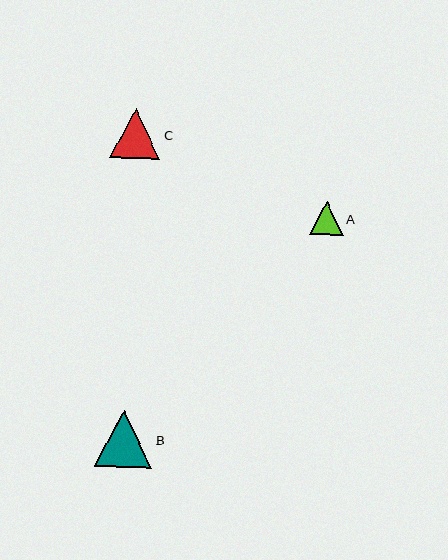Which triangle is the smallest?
Triangle A is the smallest with a size of approximately 33 pixels.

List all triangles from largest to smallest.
From largest to smallest: B, C, A.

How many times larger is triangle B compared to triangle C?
Triangle B is approximately 1.1 times the size of triangle C.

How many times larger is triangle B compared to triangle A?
Triangle B is approximately 1.7 times the size of triangle A.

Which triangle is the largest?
Triangle B is the largest with a size of approximately 57 pixels.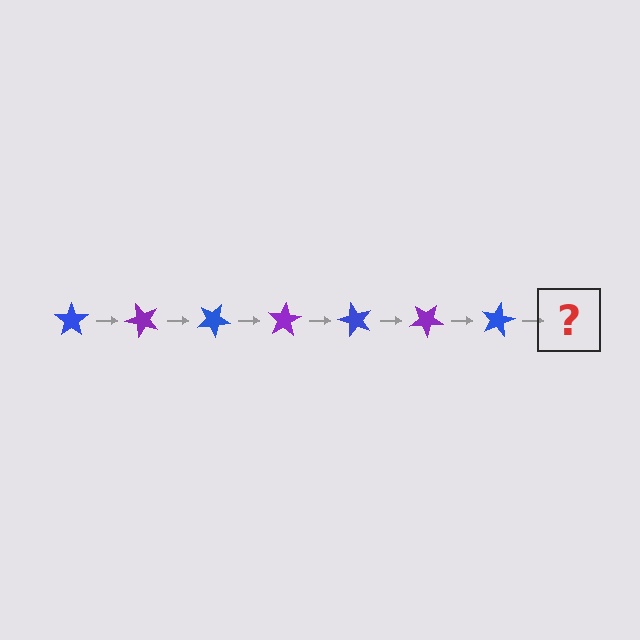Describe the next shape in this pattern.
It should be a purple star, rotated 350 degrees from the start.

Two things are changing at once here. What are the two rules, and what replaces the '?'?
The two rules are that it rotates 50 degrees each step and the color cycles through blue and purple. The '?' should be a purple star, rotated 350 degrees from the start.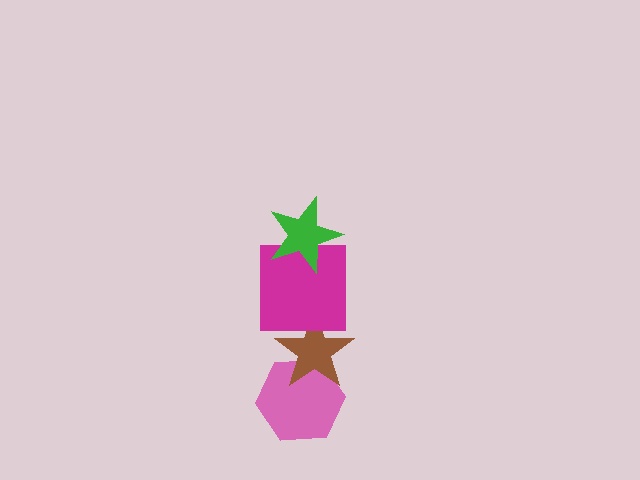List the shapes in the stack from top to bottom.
From top to bottom: the green star, the magenta square, the brown star, the pink hexagon.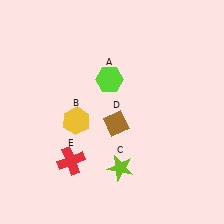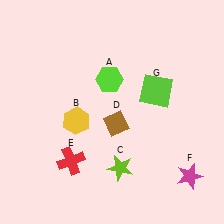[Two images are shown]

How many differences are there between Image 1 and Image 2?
There are 2 differences between the two images.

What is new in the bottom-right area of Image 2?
A magenta star (F) was added in the bottom-right area of Image 2.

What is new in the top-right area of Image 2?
A lime square (G) was added in the top-right area of Image 2.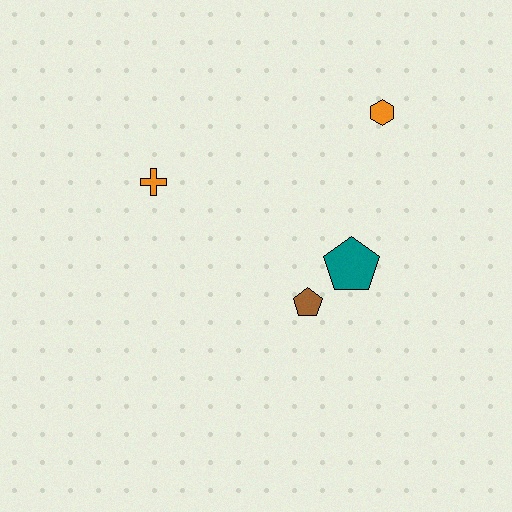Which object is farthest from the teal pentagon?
The orange cross is farthest from the teal pentagon.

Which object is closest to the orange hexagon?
The teal pentagon is closest to the orange hexagon.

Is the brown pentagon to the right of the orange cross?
Yes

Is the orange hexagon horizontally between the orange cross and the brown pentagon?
No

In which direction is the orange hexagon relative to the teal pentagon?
The orange hexagon is above the teal pentagon.